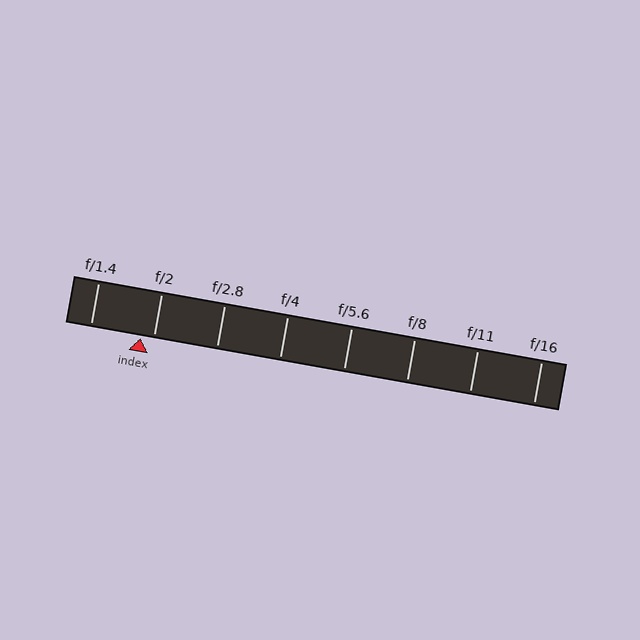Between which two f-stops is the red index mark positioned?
The index mark is between f/1.4 and f/2.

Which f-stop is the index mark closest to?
The index mark is closest to f/2.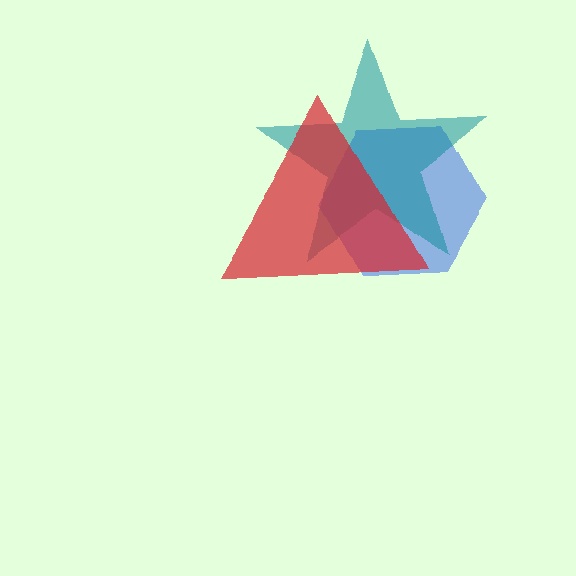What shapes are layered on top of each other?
The layered shapes are: a blue hexagon, a teal star, a red triangle.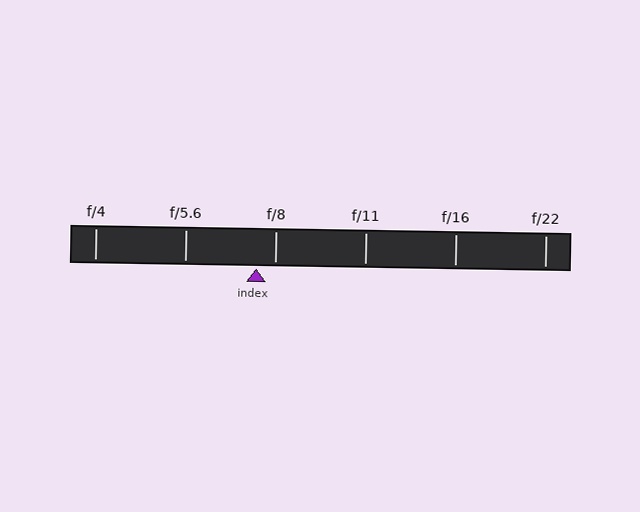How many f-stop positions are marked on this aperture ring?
There are 6 f-stop positions marked.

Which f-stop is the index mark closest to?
The index mark is closest to f/8.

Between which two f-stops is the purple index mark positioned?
The index mark is between f/5.6 and f/8.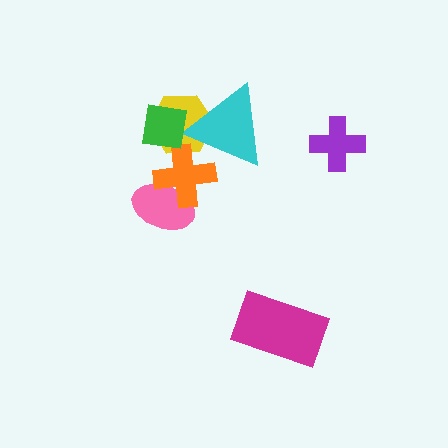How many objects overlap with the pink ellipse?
1 object overlaps with the pink ellipse.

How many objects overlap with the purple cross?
0 objects overlap with the purple cross.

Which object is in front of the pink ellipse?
The orange cross is in front of the pink ellipse.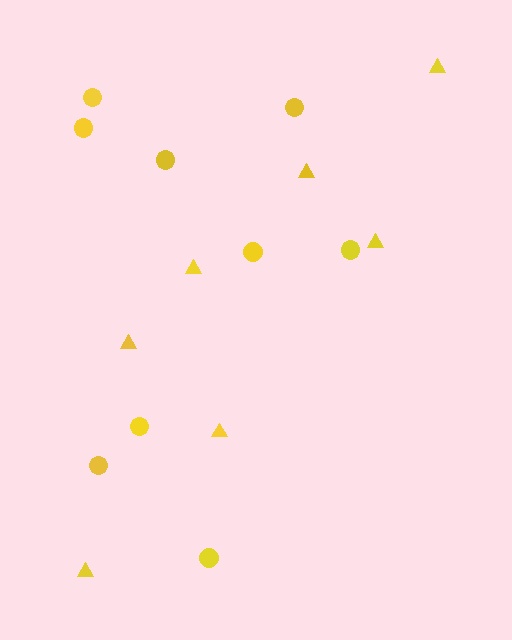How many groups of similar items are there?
There are 2 groups: one group of triangles (7) and one group of circles (9).